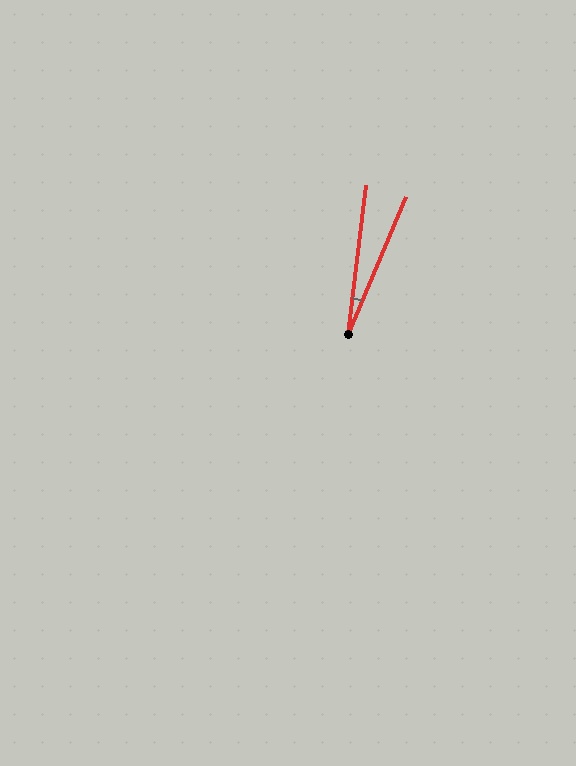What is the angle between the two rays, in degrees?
Approximately 16 degrees.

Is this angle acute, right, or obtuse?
It is acute.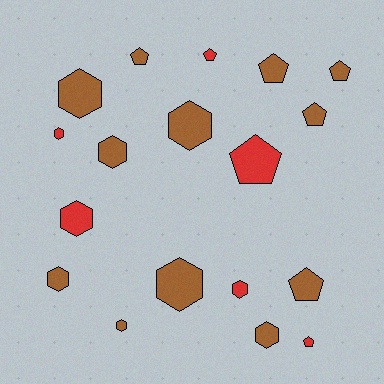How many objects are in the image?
There are 18 objects.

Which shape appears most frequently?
Hexagon, with 10 objects.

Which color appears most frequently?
Brown, with 12 objects.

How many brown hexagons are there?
There are 7 brown hexagons.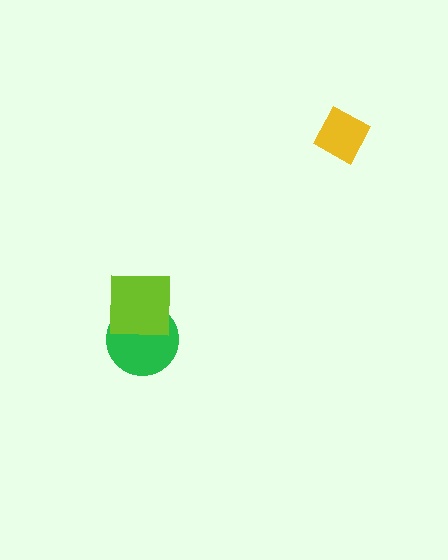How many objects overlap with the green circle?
1 object overlaps with the green circle.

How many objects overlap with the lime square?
1 object overlaps with the lime square.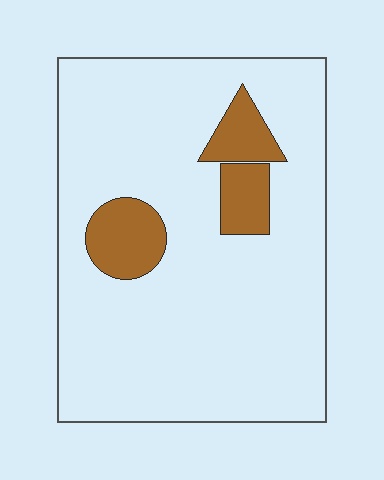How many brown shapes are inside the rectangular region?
3.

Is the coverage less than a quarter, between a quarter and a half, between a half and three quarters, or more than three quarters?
Less than a quarter.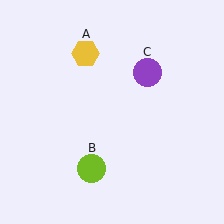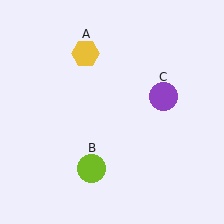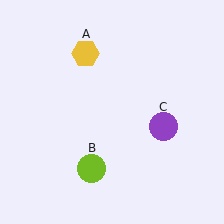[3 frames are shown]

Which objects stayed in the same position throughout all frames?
Yellow hexagon (object A) and lime circle (object B) remained stationary.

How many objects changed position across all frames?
1 object changed position: purple circle (object C).